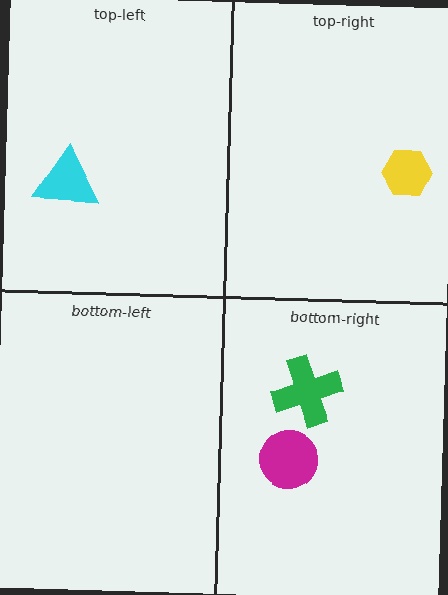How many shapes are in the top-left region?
1.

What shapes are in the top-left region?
The cyan triangle.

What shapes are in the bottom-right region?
The magenta circle, the green cross.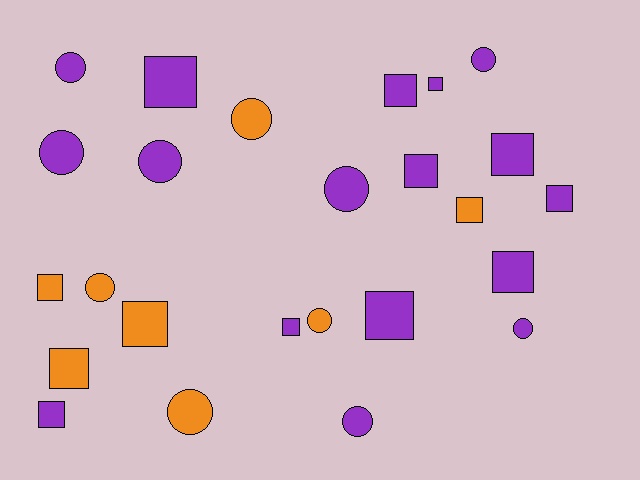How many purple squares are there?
There are 10 purple squares.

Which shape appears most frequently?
Square, with 14 objects.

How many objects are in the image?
There are 25 objects.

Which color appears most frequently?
Purple, with 17 objects.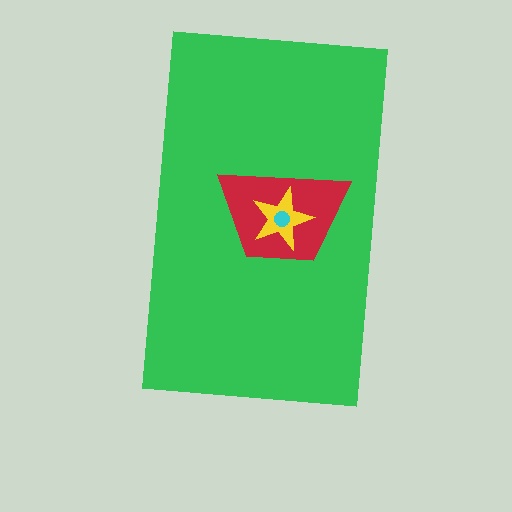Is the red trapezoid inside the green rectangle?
Yes.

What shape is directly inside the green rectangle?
The red trapezoid.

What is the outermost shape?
The green rectangle.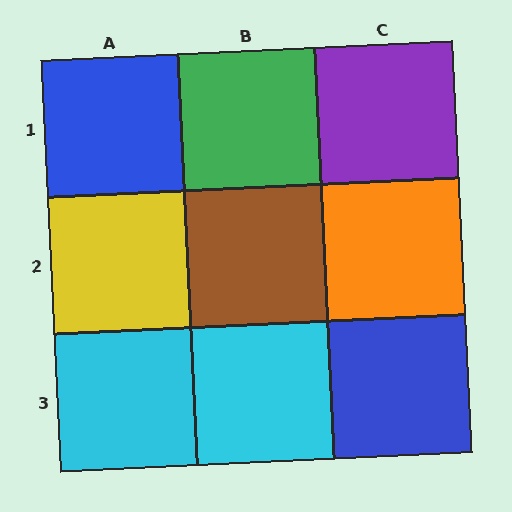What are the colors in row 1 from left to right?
Blue, green, purple.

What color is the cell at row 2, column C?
Orange.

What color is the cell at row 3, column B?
Cyan.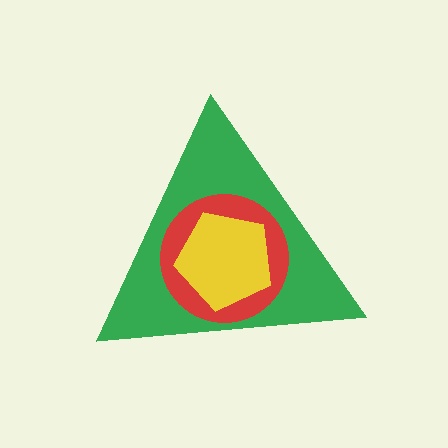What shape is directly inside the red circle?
The yellow pentagon.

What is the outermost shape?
The green triangle.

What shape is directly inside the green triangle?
The red circle.